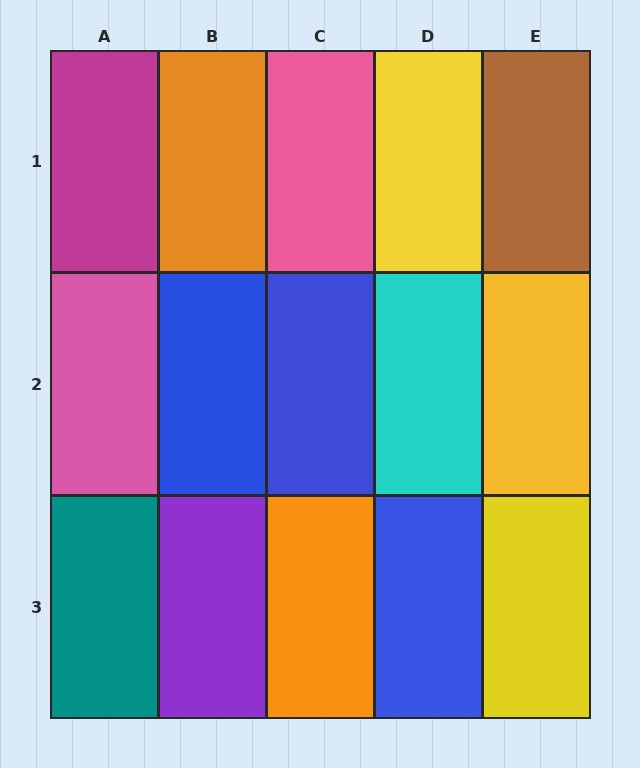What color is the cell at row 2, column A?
Pink.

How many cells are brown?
1 cell is brown.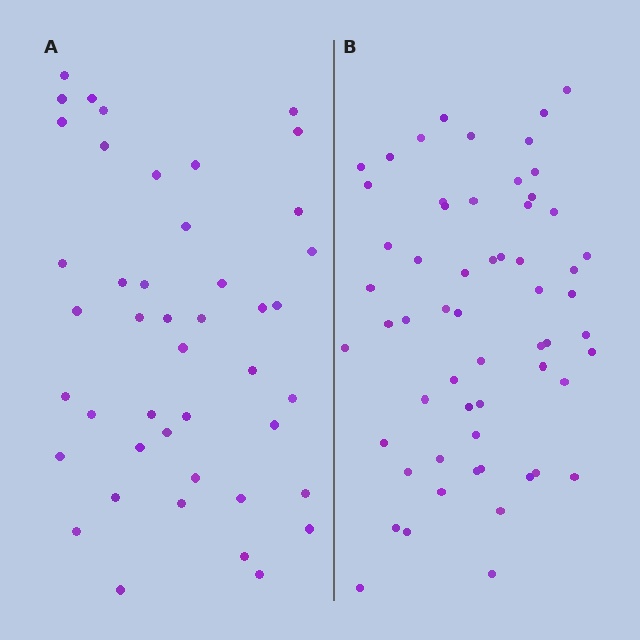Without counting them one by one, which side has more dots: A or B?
Region B (the right region) has more dots.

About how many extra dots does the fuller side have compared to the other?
Region B has approximately 15 more dots than region A.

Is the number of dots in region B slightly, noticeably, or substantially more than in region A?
Region B has noticeably more, but not dramatically so. The ratio is roughly 1.3 to 1.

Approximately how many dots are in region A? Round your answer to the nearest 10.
About 40 dots. (The exact count is 44, which rounds to 40.)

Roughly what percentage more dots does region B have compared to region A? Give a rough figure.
About 35% more.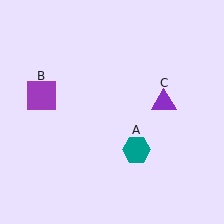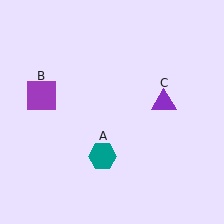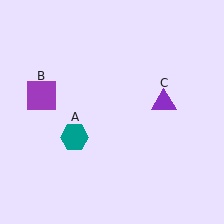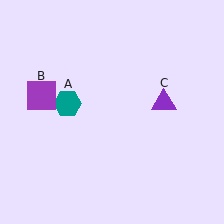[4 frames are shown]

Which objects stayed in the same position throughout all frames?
Purple square (object B) and purple triangle (object C) remained stationary.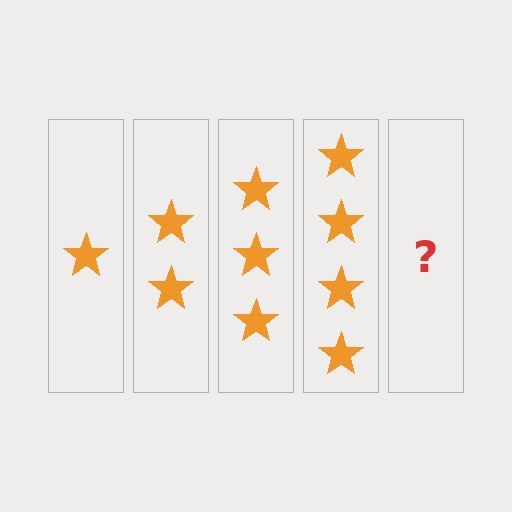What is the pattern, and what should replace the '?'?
The pattern is that each step adds one more star. The '?' should be 5 stars.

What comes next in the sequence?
The next element should be 5 stars.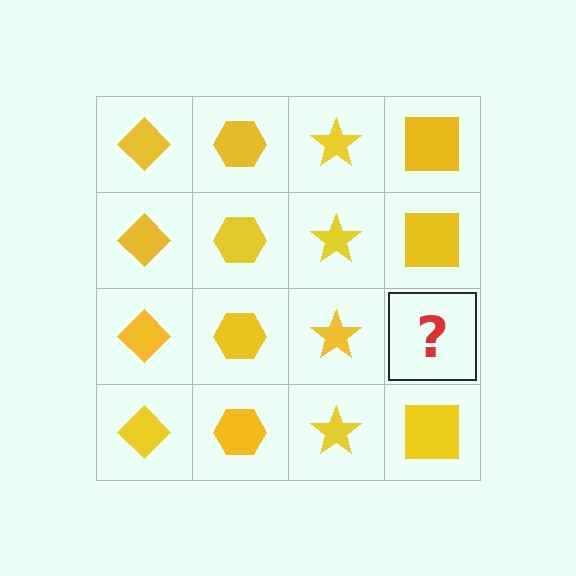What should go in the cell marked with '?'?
The missing cell should contain a yellow square.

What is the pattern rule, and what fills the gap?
The rule is that each column has a consistent shape. The gap should be filled with a yellow square.